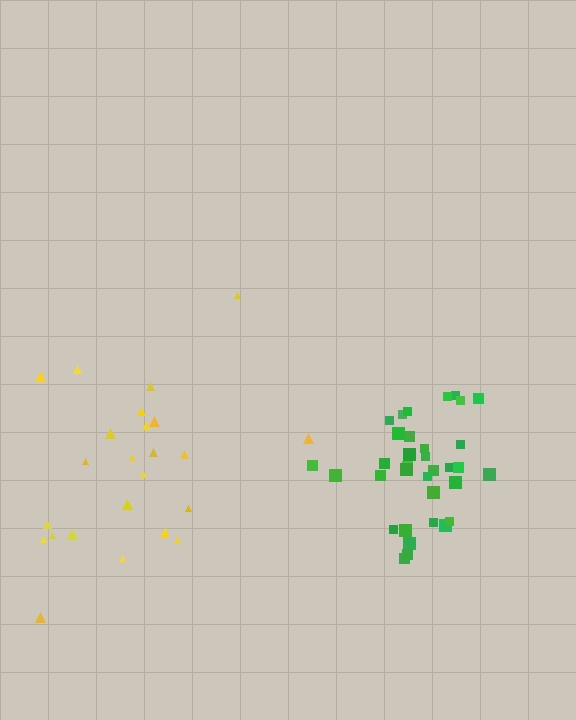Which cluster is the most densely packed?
Green.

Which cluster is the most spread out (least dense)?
Yellow.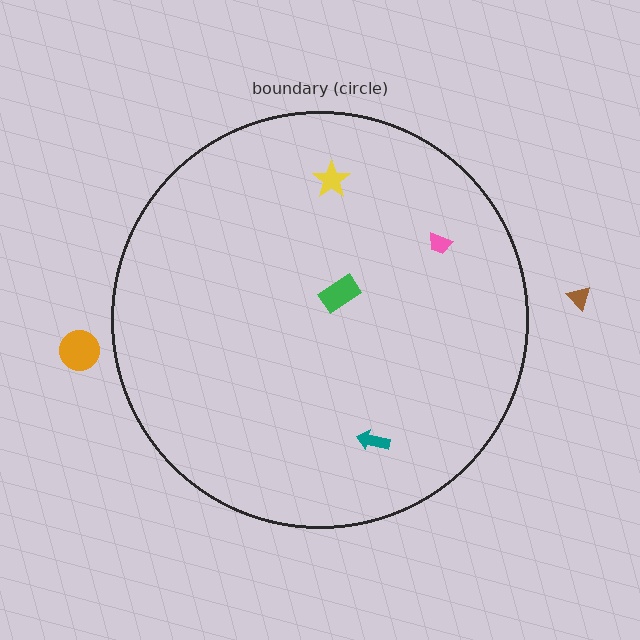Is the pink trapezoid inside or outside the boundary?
Inside.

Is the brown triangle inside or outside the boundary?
Outside.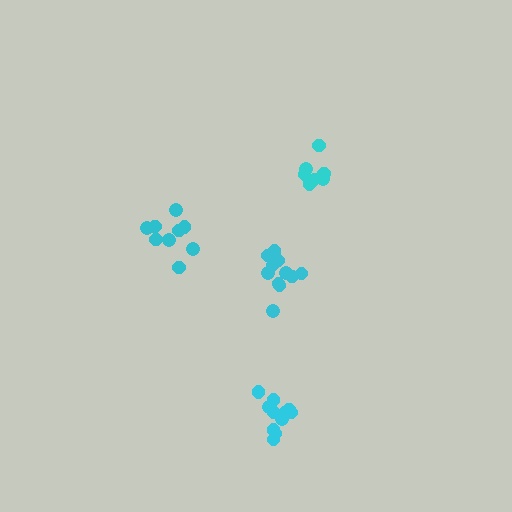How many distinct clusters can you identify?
There are 4 distinct clusters.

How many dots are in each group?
Group 1: 11 dots, Group 2: 11 dots, Group 3: 9 dots, Group 4: 8 dots (39 total).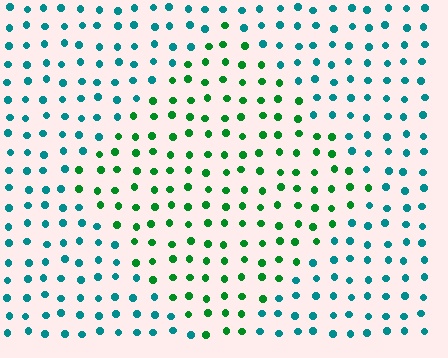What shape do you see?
I see a diamond.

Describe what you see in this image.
The image is filled with small teal elements in a uniform arrangement. A diamond-shaped region is visible where the elements are tinted to a slightly different hue, forming a subtle color boundary.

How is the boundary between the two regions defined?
The boundary is defined purely by a slight shift in hue (about 46 degrees). Spacing, size, and orientation are identical on both sides.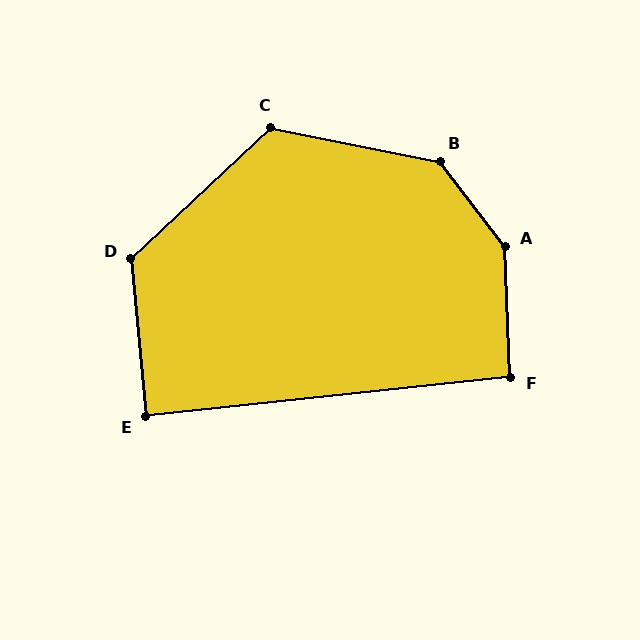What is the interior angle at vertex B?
Approximately 139 degrees (obtuse).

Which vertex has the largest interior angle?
A, at approximately 145 degrees.